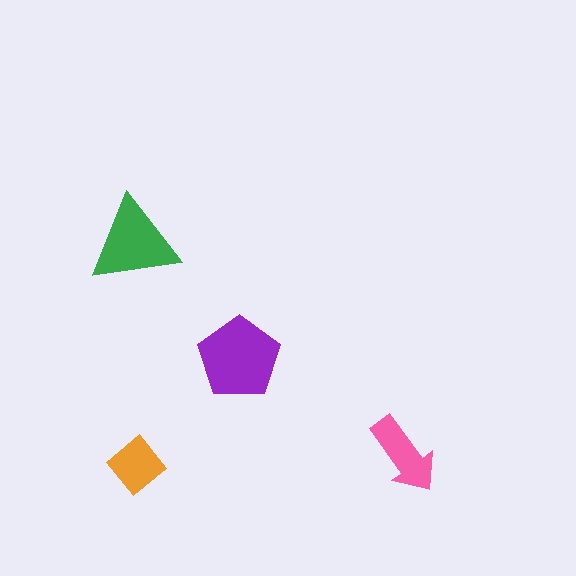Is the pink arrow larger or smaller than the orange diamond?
Larger.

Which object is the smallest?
The orange diamond.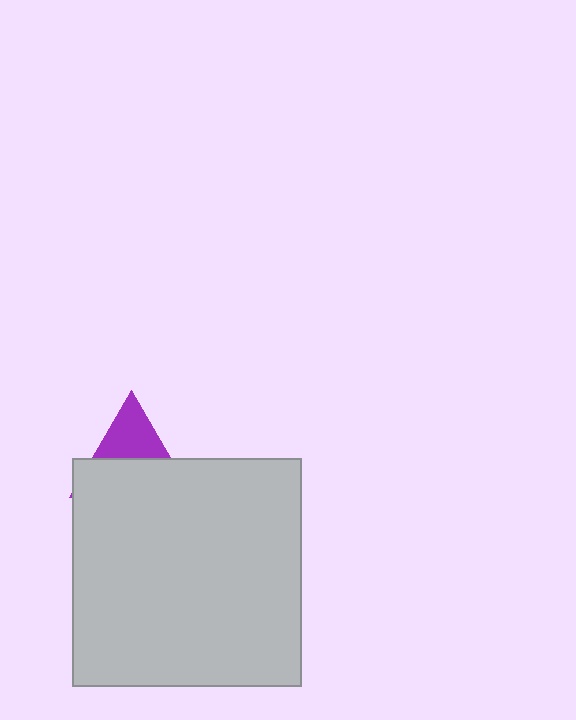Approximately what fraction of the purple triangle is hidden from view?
Roughly 60% of the purple triangle is hidden behind the light gray square.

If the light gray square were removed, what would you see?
You would see the complete purple triangle.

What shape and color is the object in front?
The object in front is a light gray square.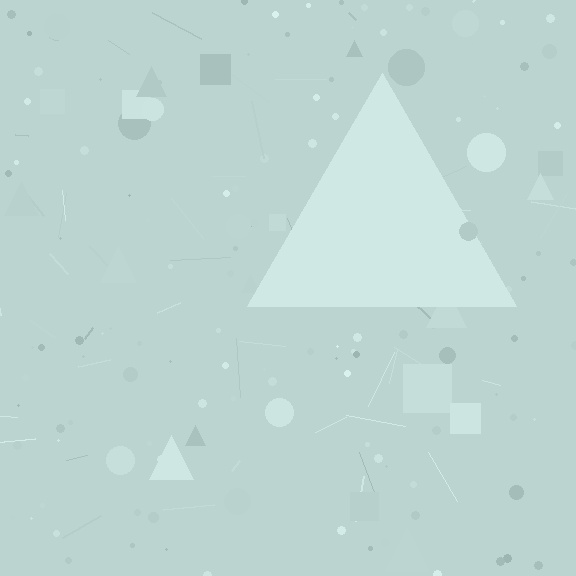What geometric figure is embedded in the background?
A triangle is embedded in the background.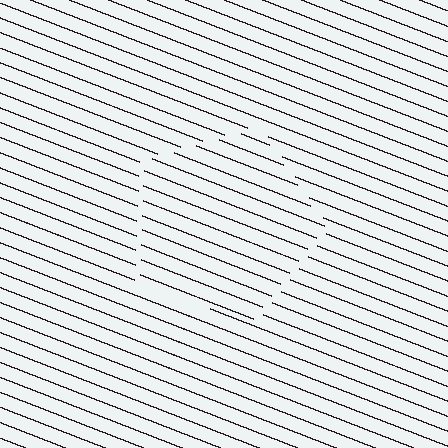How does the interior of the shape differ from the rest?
The interior of the shape contains the same grating, shifted by half a period — the contour is defined by the phase discontinuity where line-ends from the inner and outer gratings abut.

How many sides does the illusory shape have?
5 sides — the line-ends trace a pentagon.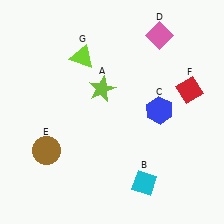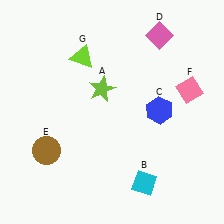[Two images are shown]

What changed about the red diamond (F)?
In Image 1, F is red. In Image 2, it changed to pink.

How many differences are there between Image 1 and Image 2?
There is 1 difference between the two images.